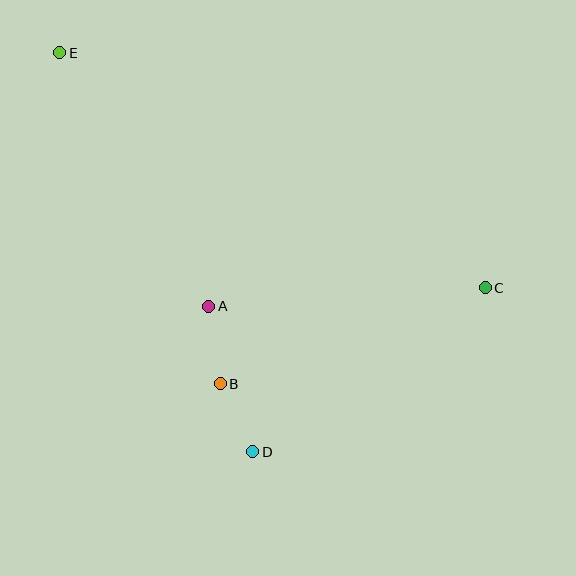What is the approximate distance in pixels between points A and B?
The distance between A and B is approximately 79 pixels.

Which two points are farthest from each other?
Points C and E are farthest from each other.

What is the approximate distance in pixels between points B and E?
The distance between B and E is approximately 368 pixels.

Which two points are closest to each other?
Points B and D are closest to each other.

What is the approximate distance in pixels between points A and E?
The distance between A and E is approximately 294 pixels.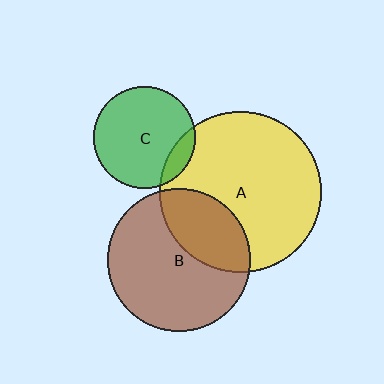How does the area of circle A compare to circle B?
Approximately 1.3 times.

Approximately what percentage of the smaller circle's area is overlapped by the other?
Approximately 30%.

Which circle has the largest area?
Circle A (yellow).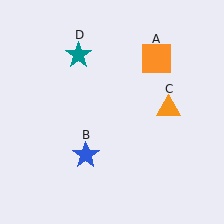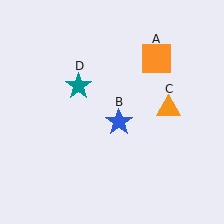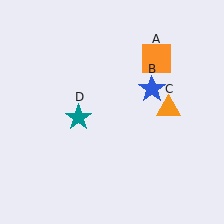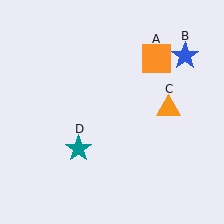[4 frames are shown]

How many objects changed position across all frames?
2 objects changed position: blue star (object B), teal star (object D).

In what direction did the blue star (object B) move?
The blue star (object B) moved up and to the right.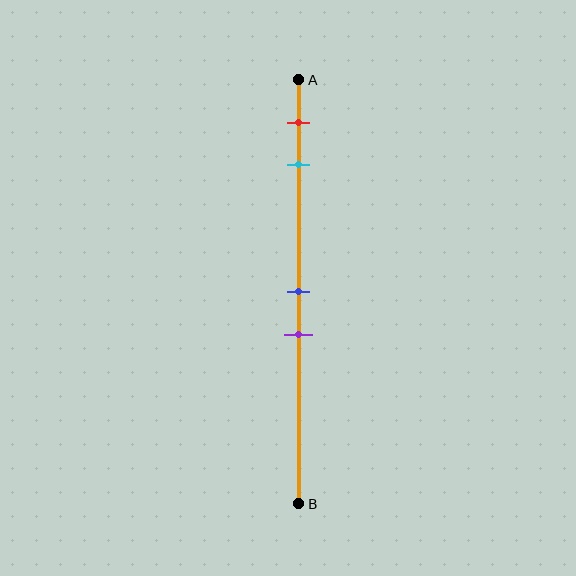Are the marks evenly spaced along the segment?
No, the marks are not evenly spaced.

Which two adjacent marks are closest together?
The blue and purple marks are the closest adjacent pair.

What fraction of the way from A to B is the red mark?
The red mark is approximately 10% (0.1) of the way from A to B.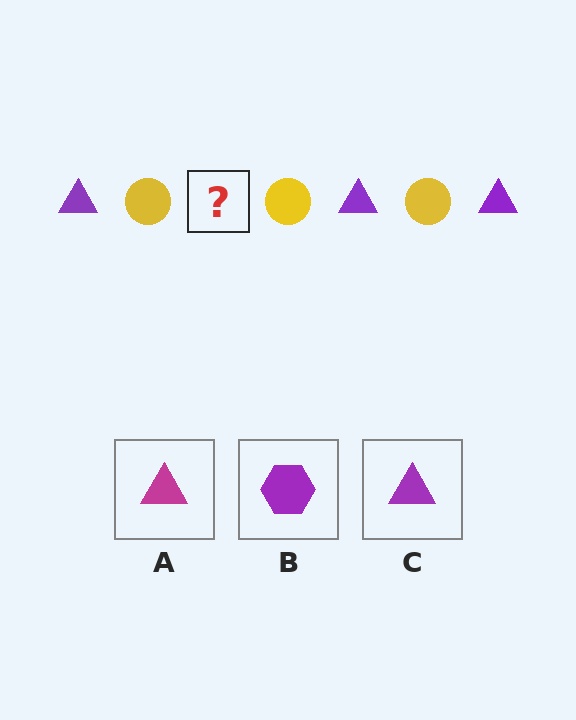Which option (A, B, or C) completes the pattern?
C.